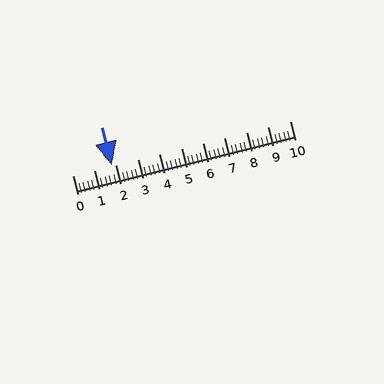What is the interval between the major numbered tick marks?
The major tick marks are spaced 1 units apart.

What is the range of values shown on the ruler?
The ruler shows values from 0 to 10.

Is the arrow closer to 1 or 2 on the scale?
The arrow is closer to 2.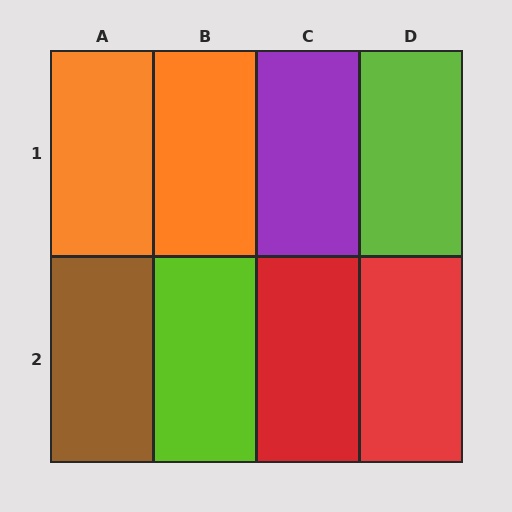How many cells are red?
2 cells are red.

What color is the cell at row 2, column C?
Red.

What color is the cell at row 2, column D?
Red.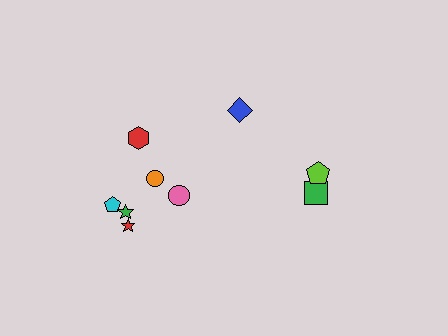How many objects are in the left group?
There are 6 objects.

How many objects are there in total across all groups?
There are 9 objects.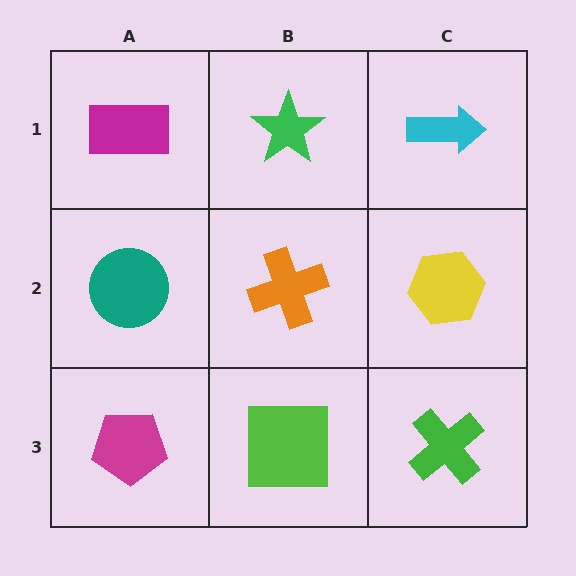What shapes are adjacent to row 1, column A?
A teal circle (row 2, column A), a green star (row 1, column B).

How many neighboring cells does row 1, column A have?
2.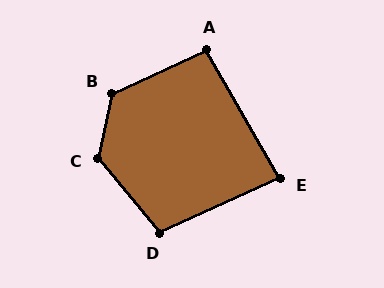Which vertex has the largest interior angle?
C, at approximately 129 degrees.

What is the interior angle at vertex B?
Approximately 126 degrees (obtuse).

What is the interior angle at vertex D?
Approximately 105 degrees (obtuse).